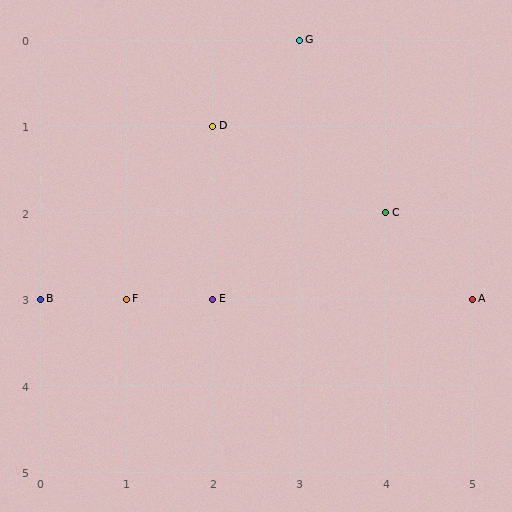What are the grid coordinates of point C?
Point C is at grid coordinates (4, 2).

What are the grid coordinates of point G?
Point G is at grid coordinates (3, 0).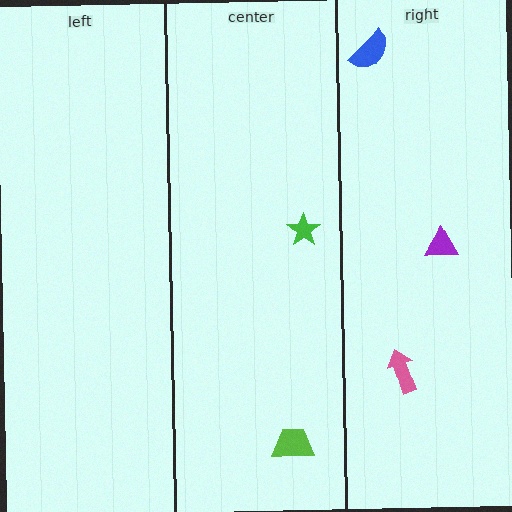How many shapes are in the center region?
2.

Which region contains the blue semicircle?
The right region.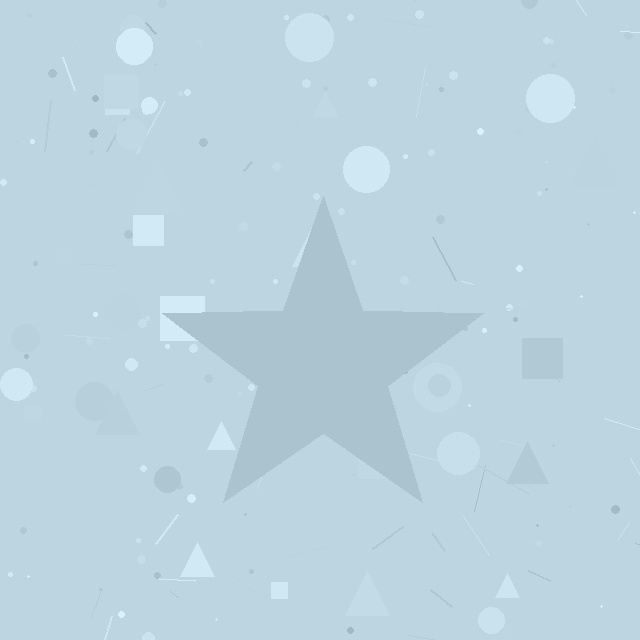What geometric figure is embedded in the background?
A star is embedded in the background.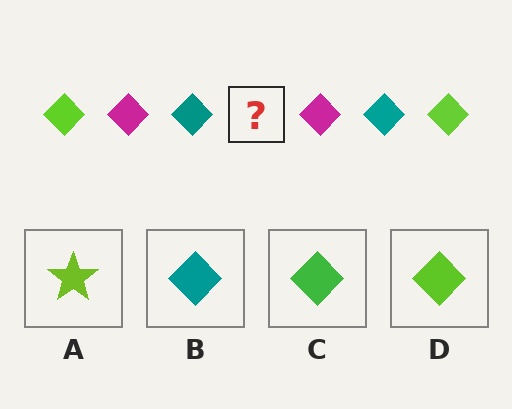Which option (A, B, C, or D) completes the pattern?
D.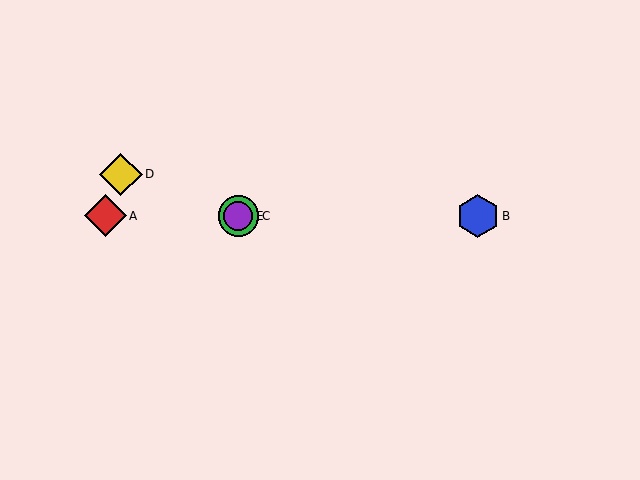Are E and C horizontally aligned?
Yes, both are at y≈216.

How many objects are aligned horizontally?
4 objects (A, B, C, E) are aligned horizontally.